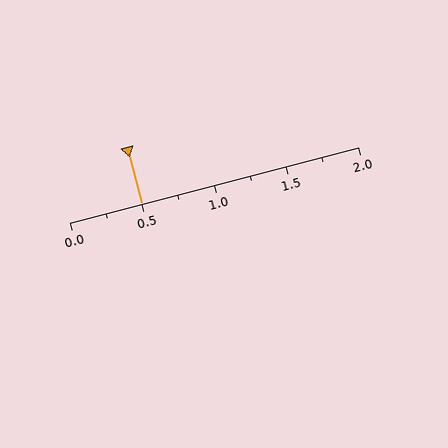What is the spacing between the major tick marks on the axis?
The major ticks are spaced 0.5 apart.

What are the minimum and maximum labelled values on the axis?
The axis runs from 0.0 to 2.0.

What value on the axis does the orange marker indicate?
The marker indicates approximately 0.5.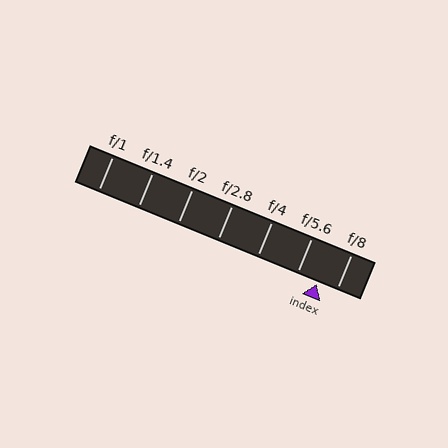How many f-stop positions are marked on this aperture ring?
There are 7 f-stop positions marked.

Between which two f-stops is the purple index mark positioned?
The index mark is between f/5.6 and f/8.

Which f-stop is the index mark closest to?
The index mark is closest to f/8.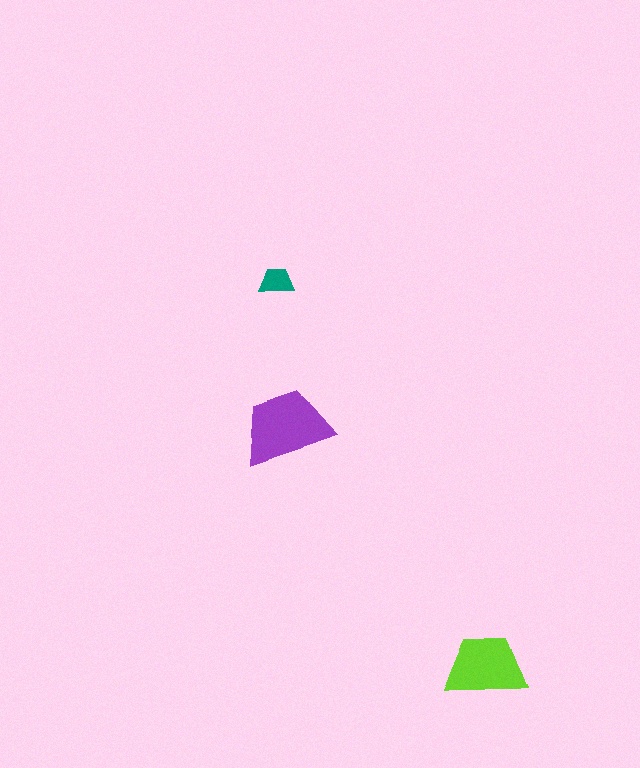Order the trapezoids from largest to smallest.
the purple one, the lime one, the teal one.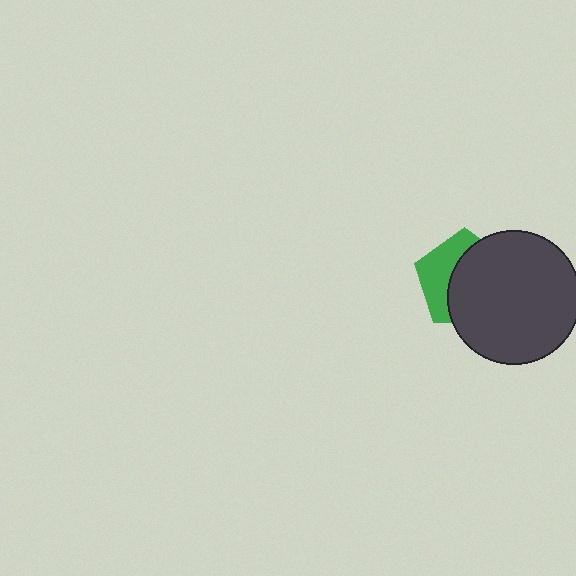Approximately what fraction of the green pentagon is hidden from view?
Roughly 61% of the green pentagon is hidden behind the dark gray circle.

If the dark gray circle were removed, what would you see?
You would see the complete green pentagon.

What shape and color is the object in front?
The object in front is a dark gray circle.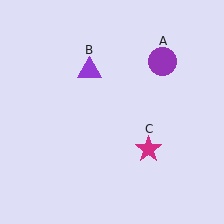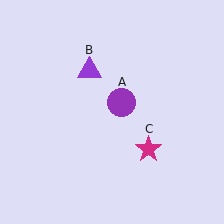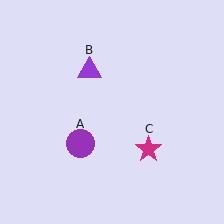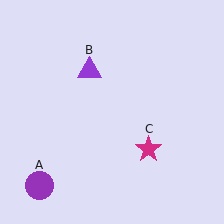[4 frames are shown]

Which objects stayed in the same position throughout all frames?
Purple triangle (object B) and magenta star (object C) remained stationary.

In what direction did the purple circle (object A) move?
The purple circle (object A) moved down and to the left.